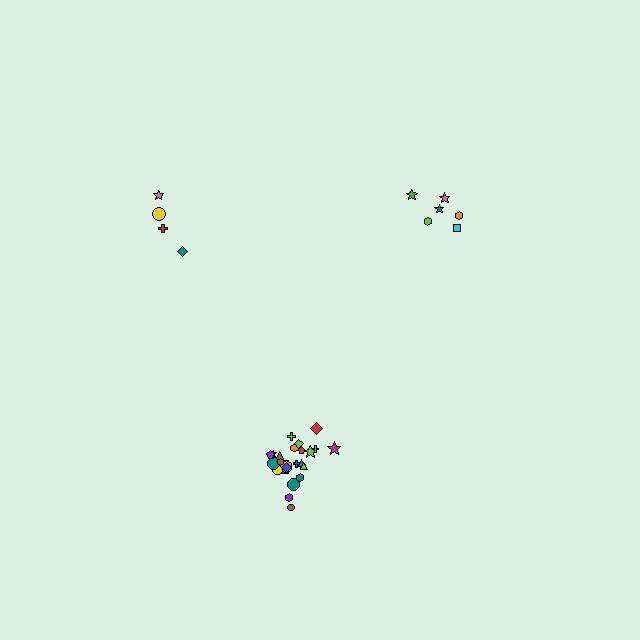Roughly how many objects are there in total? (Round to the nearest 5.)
Roughly 35 objects in total.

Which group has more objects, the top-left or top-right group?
The top-right group.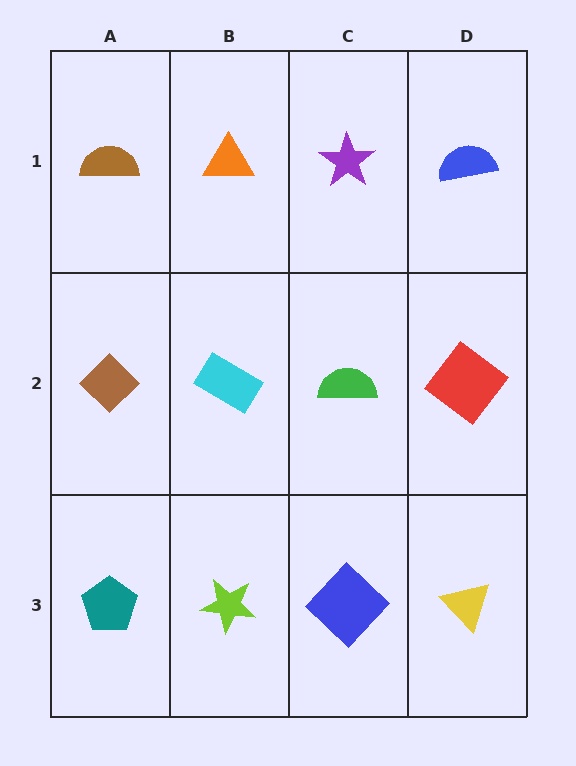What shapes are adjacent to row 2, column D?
A blue semicircle (row 1, column D), a yellow triangle (row 3, column D), a green semicircle (row 2, column C).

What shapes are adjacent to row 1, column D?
A red diamond (row 2, column D), a purple star (row 1, column C).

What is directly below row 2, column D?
A yellow triangle.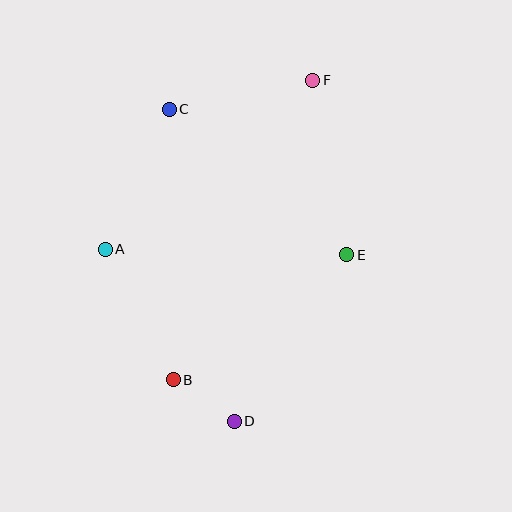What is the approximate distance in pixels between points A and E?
The distance between A and E is approximately 242 pixels.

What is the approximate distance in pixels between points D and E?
The distance between D and E is approximately 201 pixels.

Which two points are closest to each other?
Points B and D are closest to each other.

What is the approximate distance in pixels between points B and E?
The distance between B and E is approximately 214 pixels.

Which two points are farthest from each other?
Points D and F are farthest from each other.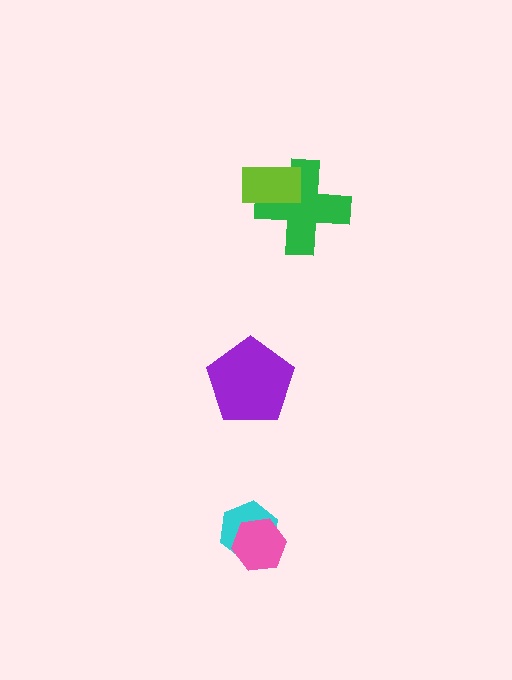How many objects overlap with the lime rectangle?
1 object overlaps with the lime rectangle.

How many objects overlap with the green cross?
1 object overlaps with the green cross.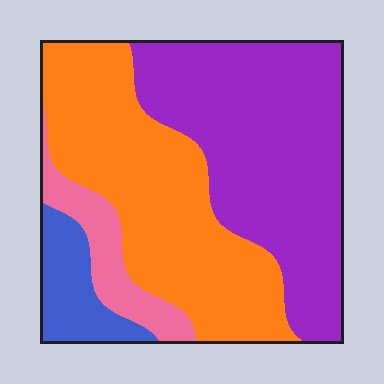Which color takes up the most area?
Purple, at roughly 45%.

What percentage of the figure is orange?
Orange covers 39% of the figure.